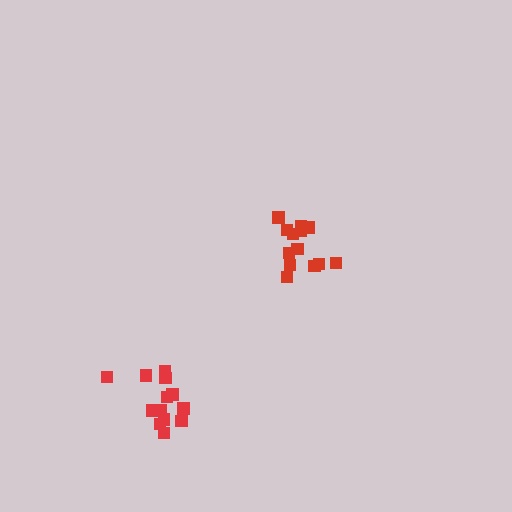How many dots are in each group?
Group 1: 13 dots, Group 2: 13 dots (26 total).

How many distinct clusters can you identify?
There are 2 distinct clusters.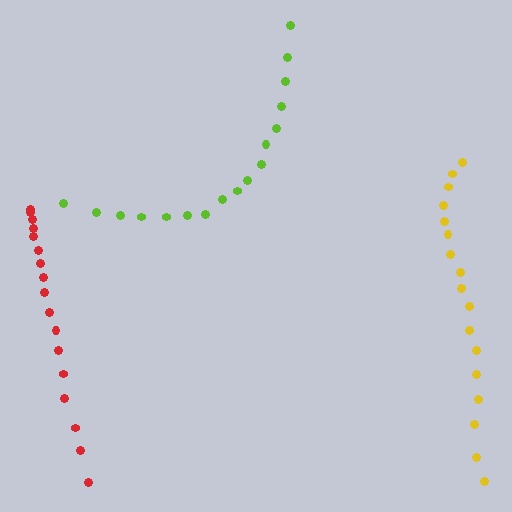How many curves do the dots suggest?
There are 3 distinct paths.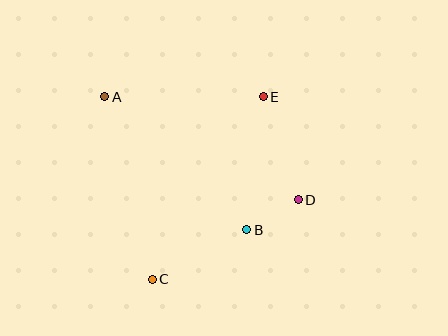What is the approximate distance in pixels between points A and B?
The distance between A and B is approximately 195 pixels.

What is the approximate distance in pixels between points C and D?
The distance between C and D is approximately 166 pixels.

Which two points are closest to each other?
Points B and D are closest to each other.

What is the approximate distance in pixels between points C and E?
The distance between C and E is approximately 214 pixels.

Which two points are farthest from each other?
Points A and D are farthest from each other.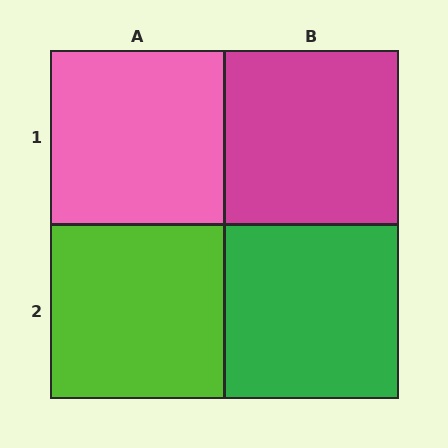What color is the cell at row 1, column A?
Pink.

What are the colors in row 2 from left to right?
Lime, green.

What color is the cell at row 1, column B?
Magenta.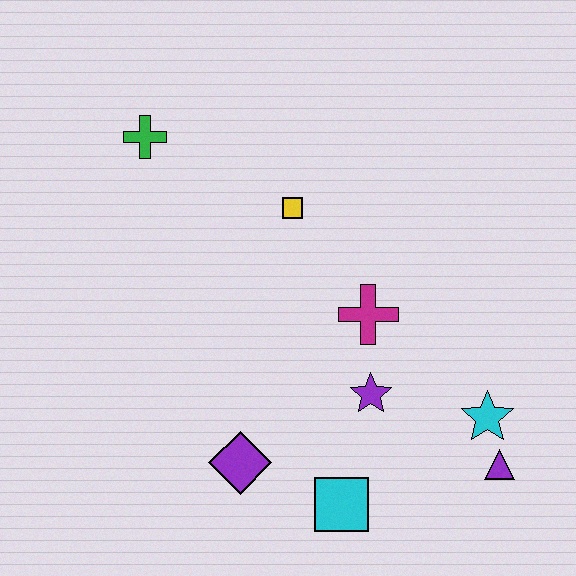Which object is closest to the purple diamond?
The cyan square is closest to the purple diamond.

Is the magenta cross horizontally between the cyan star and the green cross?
Yes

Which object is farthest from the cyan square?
The green cross is farthest from the cyan square.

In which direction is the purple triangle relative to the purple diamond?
The purple triangle is to the right of the purple diamond.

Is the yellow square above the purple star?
Yes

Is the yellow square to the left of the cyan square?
Yes